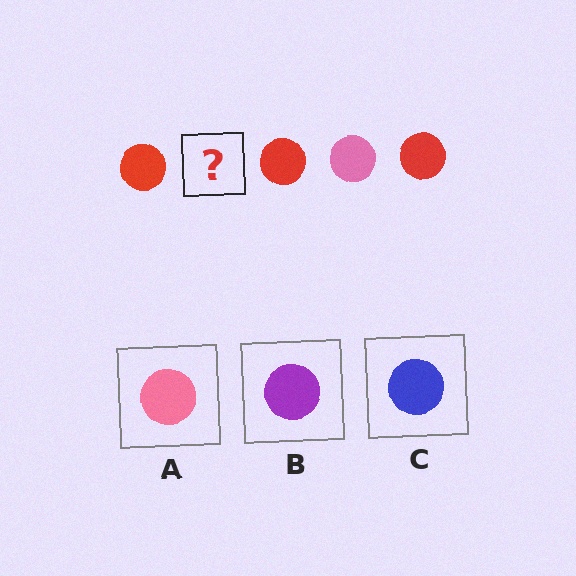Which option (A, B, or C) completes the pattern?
A.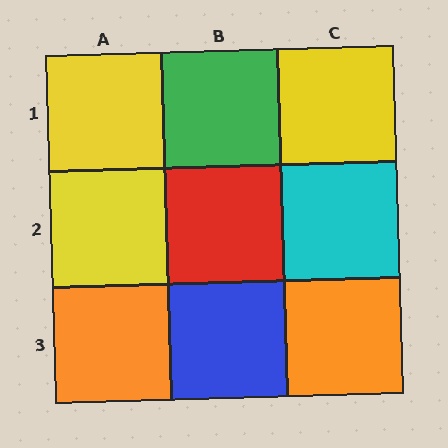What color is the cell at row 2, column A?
Yellow.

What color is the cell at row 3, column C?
Orange.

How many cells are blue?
1 cell is blue.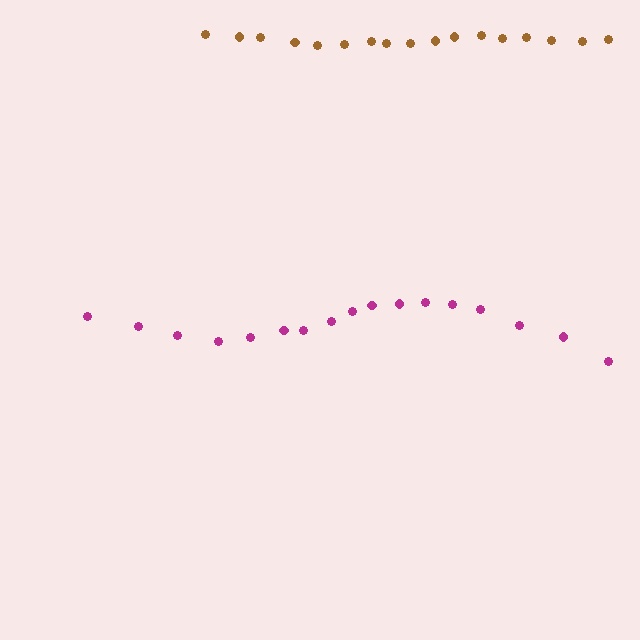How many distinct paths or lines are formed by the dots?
There are 2 distinct paths.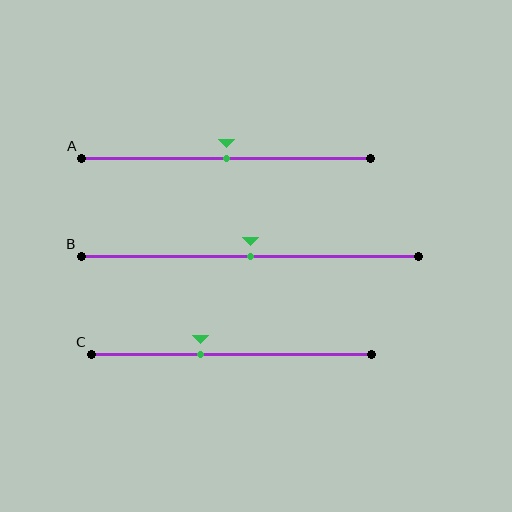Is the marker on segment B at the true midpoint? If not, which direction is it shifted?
Yes, the marker on segment B is at the true midpoint.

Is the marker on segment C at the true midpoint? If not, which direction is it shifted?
No, the marker on segment C is shifted to the left by about 11% of the segment length.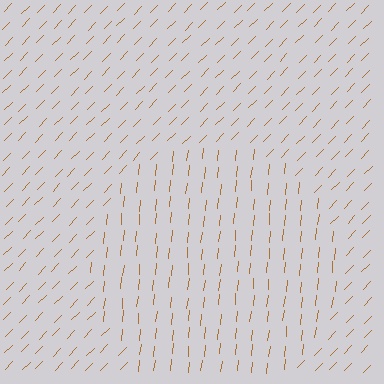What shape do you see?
I see a circle.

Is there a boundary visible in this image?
Yes, there is a texture boundary formed by a change in line orientation.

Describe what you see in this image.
The image is filled with small brown line segments. A circle region in the image has lines oriented differently from the surrounding lines, creating a visible texture boundary.